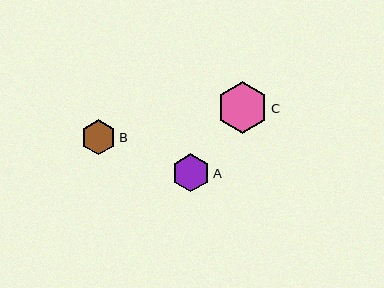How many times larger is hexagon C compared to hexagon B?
Hexagon C is approximately 1.5 times the size of hexagon B.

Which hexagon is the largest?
Hexagon C is the largest with a size of approximately 52 pixels.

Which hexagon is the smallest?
Hexagon B is the smallest with a size of approximately 35 pixels.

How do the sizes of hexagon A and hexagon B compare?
Hexagon A and hexagon B are approximately the same size.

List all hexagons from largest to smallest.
From largest to smallest: C, A, B.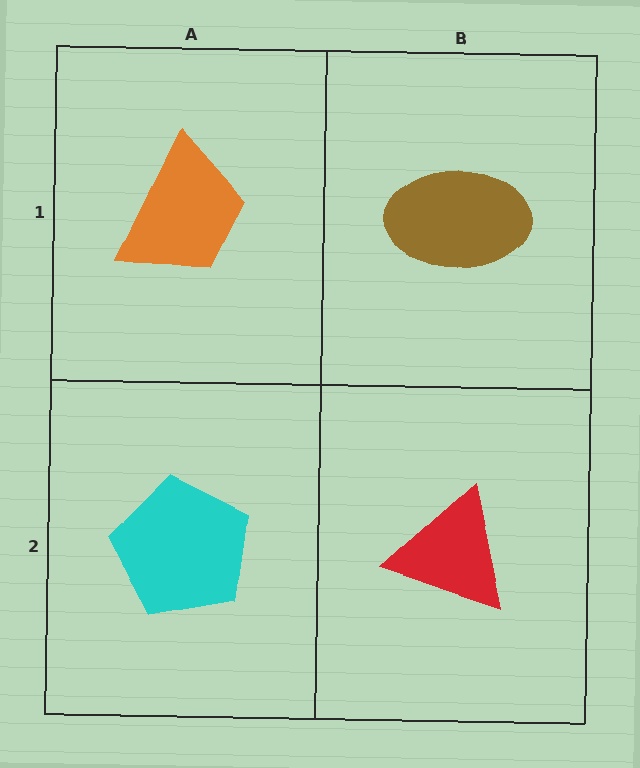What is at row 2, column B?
A red triangle.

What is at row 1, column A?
An orange trapezoid.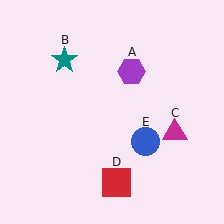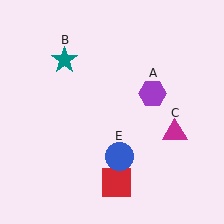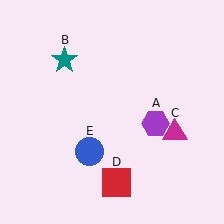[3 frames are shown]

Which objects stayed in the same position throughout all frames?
Teal star (object B) and magenta triangle (object C) and red square (object D) remained stationary.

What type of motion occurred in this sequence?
The purple hexagon (object A), blue circle (object E) rotated clockwise around the center of the scene.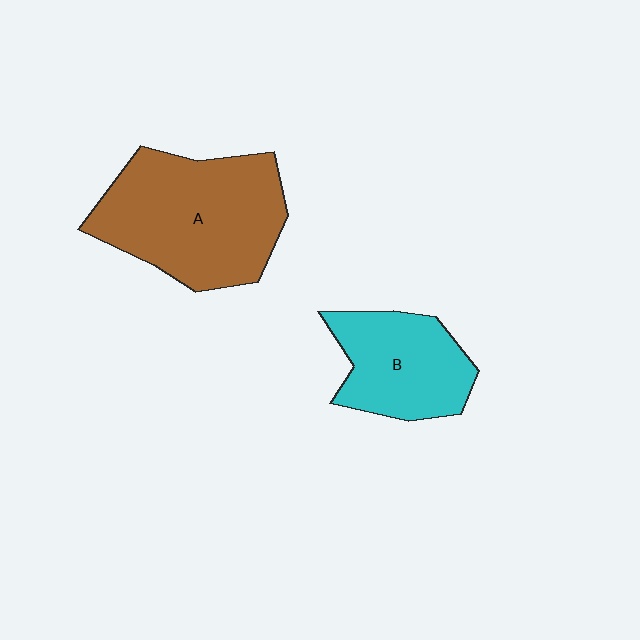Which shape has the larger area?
Shape A (brown).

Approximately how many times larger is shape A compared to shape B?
Approximately 1.6 times.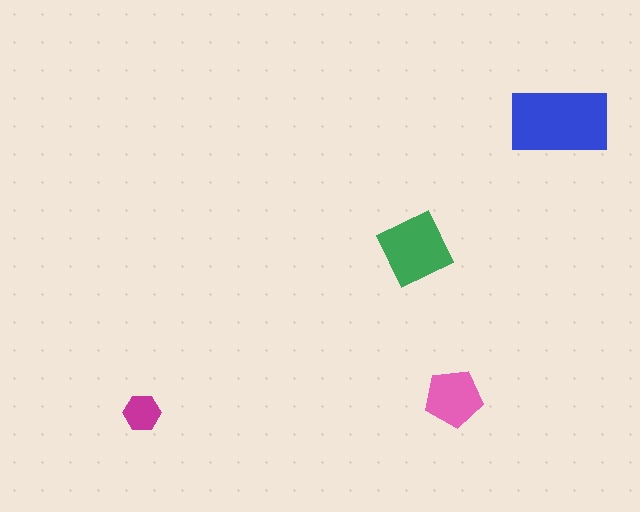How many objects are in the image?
There are 4 objects in the image.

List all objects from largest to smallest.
The blue rectangle, the green square, the pink pentagon, the magenta hexagon.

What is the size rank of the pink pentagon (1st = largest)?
3rd.